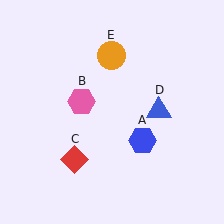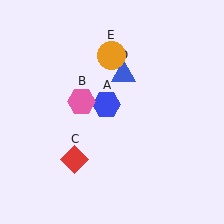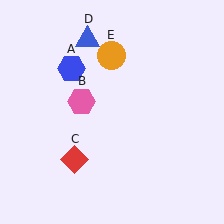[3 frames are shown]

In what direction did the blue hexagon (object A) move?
The blue hexagon (object A) moved up and to the left.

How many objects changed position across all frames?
2 objects changed position: blue hexagon (object A), blue triangle (object D).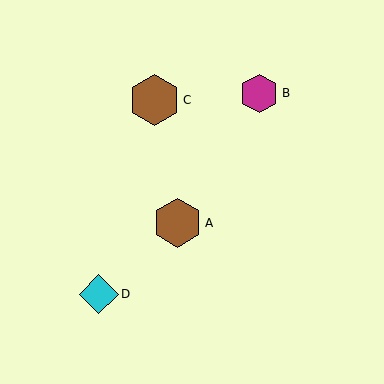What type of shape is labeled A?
Shape A is a brown hexagon.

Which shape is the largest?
The brown hexagon (labeled C) is the largest.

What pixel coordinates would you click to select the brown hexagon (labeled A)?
Click at (177, 223) to select the brown hexagon A.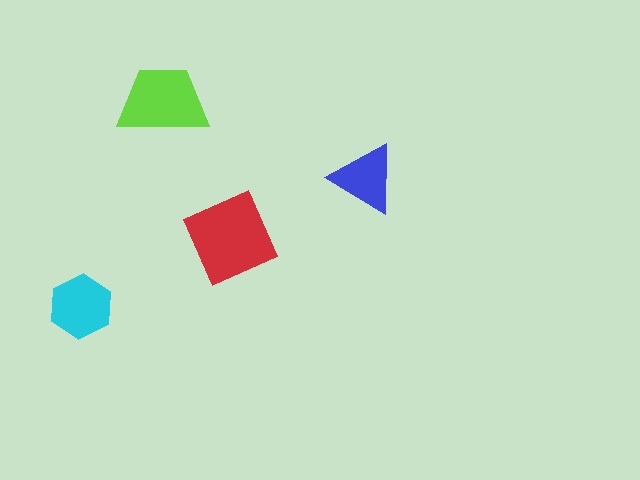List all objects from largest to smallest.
The red diamond, the lime trapezoid, the cyan hexagon, the blue triangle.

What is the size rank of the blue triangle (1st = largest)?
4th.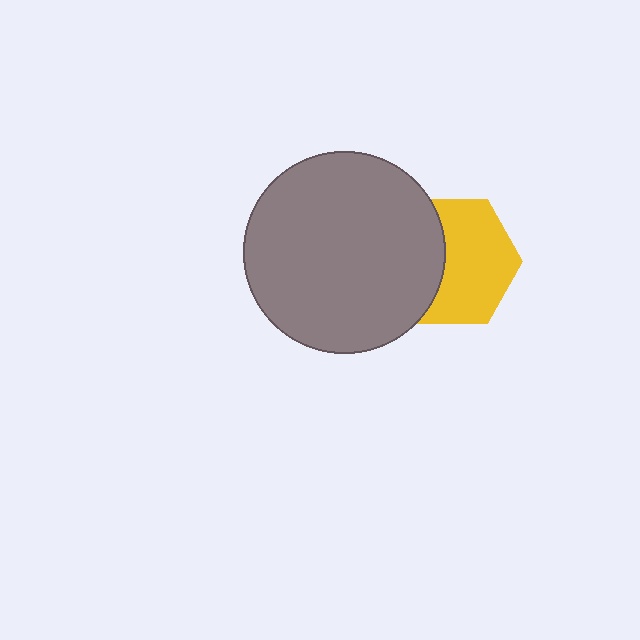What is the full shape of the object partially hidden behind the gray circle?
The partially hidden object is a yellow hexagon.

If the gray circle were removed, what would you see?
You would see the complete yellow hexagon.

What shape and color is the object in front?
The object in front is a gray circle.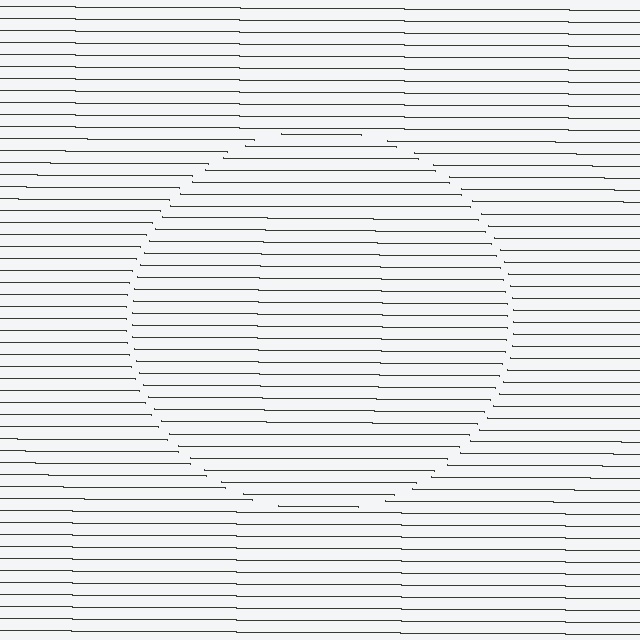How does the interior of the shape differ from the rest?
The interior of the shape contains the same grating, shifted by half a period — the contour is defined by the phase discontinuity where line-ends from the inner and outer gratings abut.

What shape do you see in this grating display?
An illusory circle. The interior of the shape contains the same grating, shifted by half a period — the contour is defined by the phase discontinuity where line-ends from the inner and outer gratings abut.